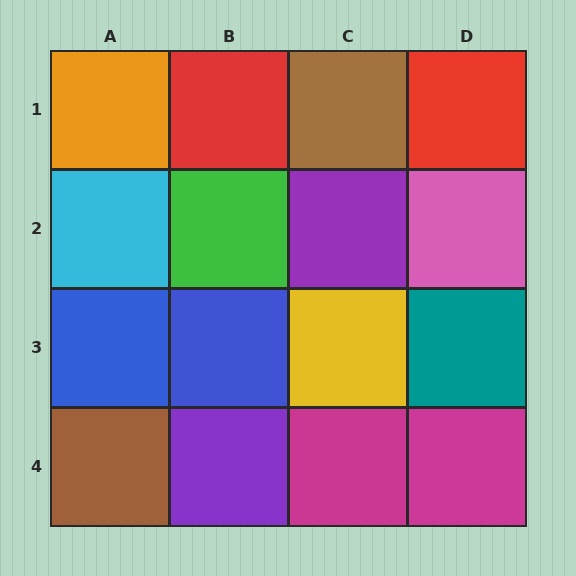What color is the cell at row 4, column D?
Magenta.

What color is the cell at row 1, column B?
Red.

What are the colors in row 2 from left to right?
Cyan, green, purple, pink.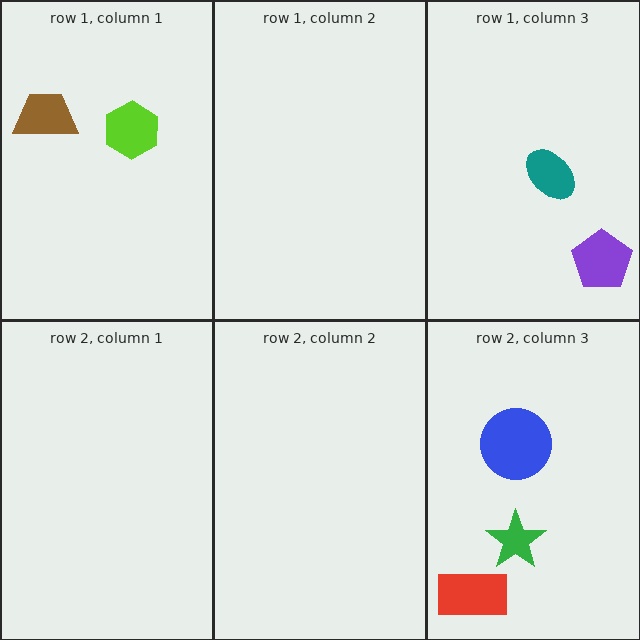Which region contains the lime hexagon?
The row 1, column 1 region.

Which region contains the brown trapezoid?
The row 1, column 1 region.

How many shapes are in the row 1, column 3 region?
2.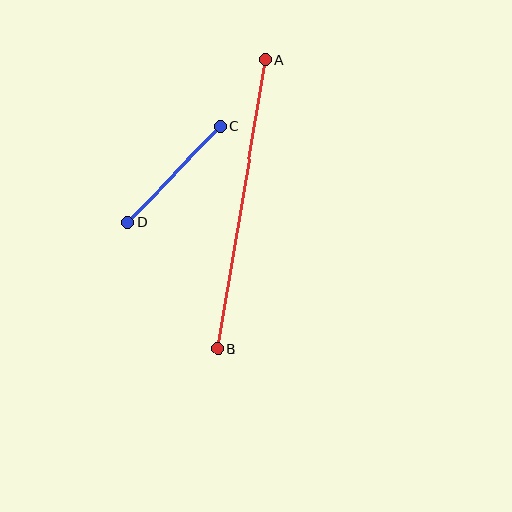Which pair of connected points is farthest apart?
Points A and B are farthest apart.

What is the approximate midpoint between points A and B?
The midpoint is at approximately (241, 204) pixels.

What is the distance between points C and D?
The distance is approximately 133 pixels.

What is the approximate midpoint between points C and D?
The midpoint is at approximately (174, 174) pixels.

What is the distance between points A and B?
The distance is approximately 293 pixels.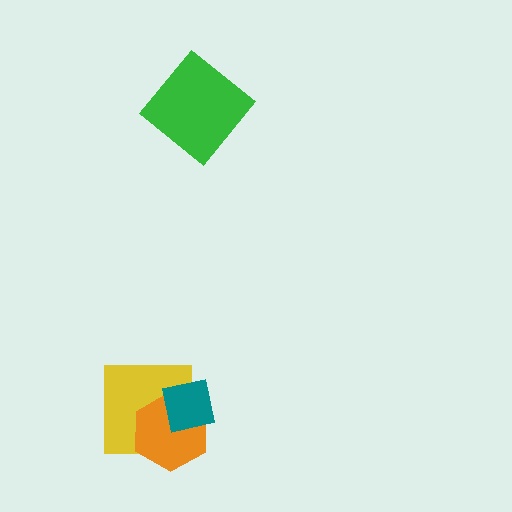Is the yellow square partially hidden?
Yes, it is partially covered by another shape.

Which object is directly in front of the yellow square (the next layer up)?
The orange hexagon is directly in front of the yellow square.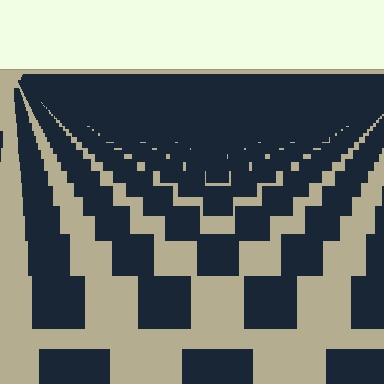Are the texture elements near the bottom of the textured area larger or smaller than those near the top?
Larger. Near the bottom, elements are closer to the viewer and appear at a bigger on-screen size.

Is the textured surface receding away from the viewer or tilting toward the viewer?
The surface is receding away from the viewer. Texture elements get smaller and denser toward the top.